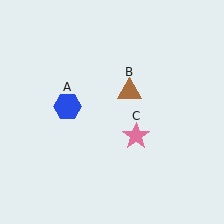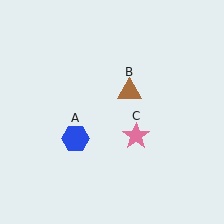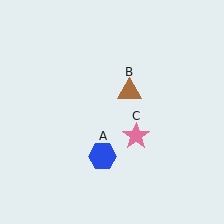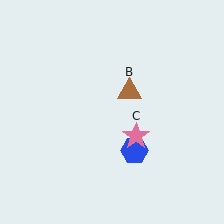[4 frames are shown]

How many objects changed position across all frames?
1 object changed position: blue hexagon (object A).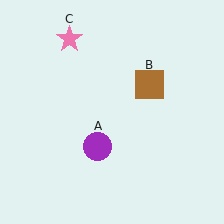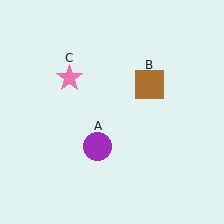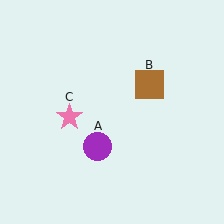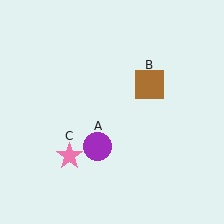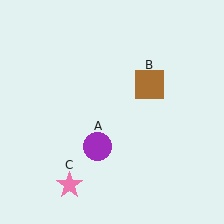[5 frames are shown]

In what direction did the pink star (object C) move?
The pink star (object C) moved down.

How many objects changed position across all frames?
1 object changed position: pink star (object C).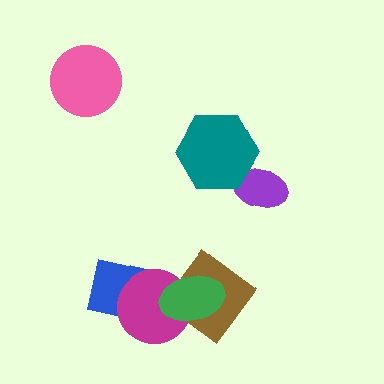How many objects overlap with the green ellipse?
2 objects overlap with the green ellipse.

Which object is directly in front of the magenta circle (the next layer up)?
The brown diamond is directly in front of the magenta circle.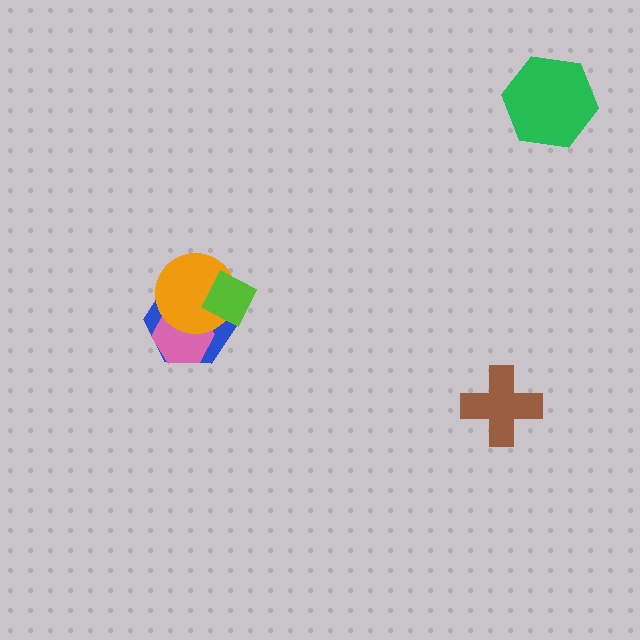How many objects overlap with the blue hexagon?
3 objects overlap with the blue hexagon.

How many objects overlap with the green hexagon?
0 objects overlap with the green hexagon.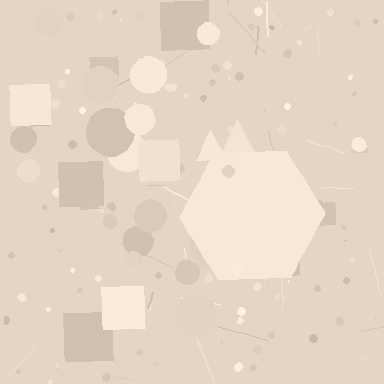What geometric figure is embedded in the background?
A hexagon is embedded in the background.